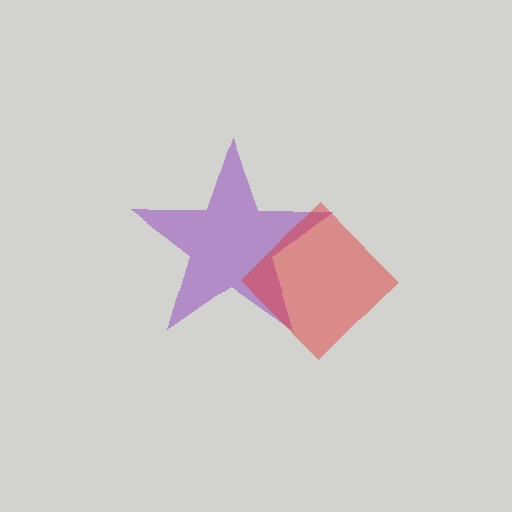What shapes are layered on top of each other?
The layered shapes are: a purple star, a red diamond.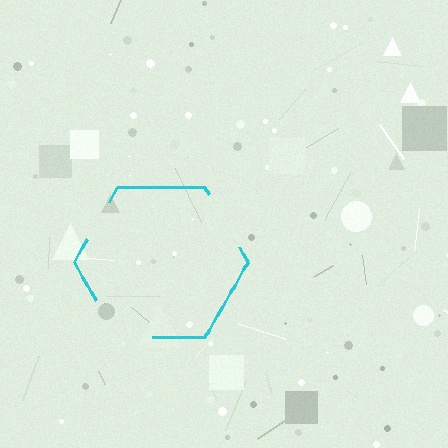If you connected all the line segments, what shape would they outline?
They would outline a hexagon.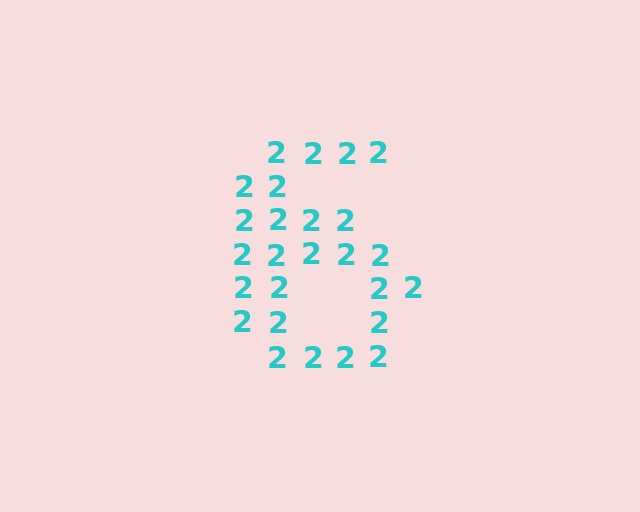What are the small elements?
The small elements are digit 2's.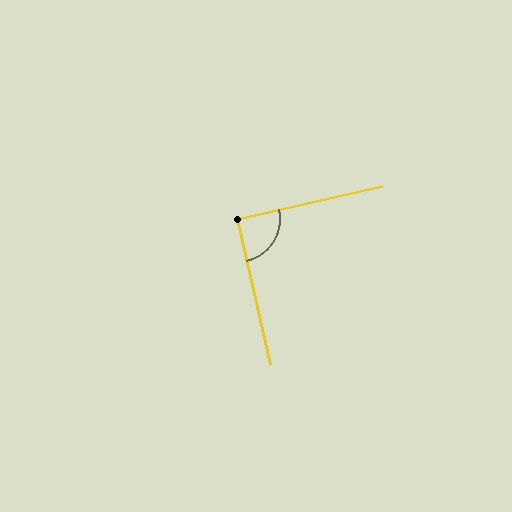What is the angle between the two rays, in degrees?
Approximately 90 degrees.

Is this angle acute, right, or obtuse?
It is approximately a right angle.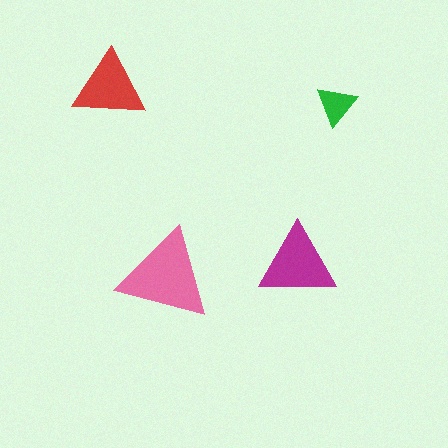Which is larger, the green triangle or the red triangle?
The red one.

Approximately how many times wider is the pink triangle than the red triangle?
About 1.5 times wider.